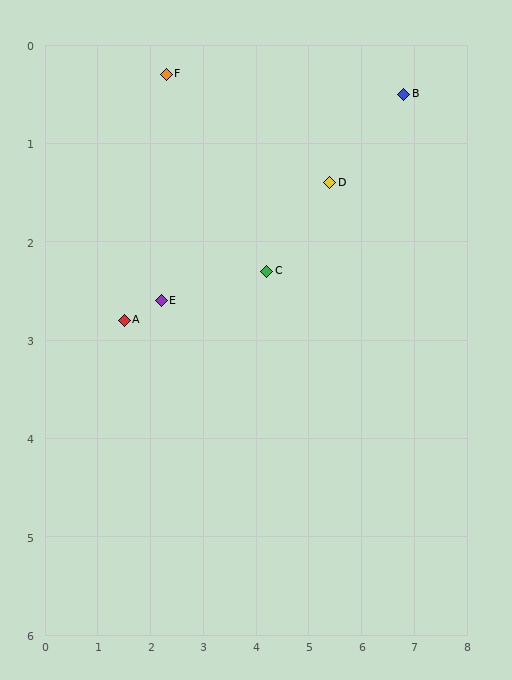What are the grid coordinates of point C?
Point C is at approximately (4.2, 2.3).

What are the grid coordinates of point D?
Point D is at approximately (5.4, 1.4).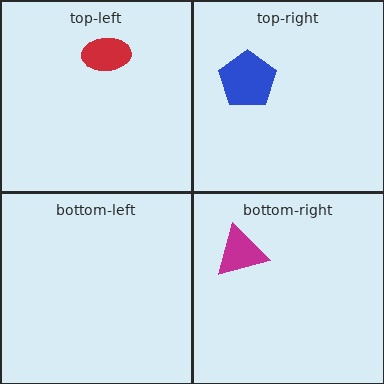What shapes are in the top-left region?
The red ellipse.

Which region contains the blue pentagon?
The top-right region.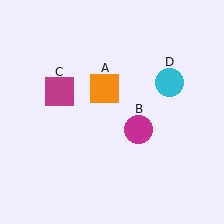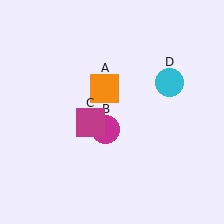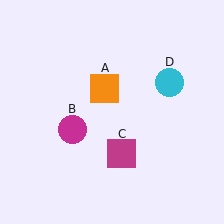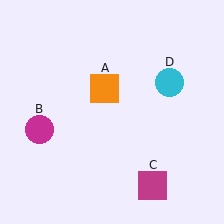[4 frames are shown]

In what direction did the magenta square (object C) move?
The magenta square (object C) moved down and to the right.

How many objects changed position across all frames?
2 objects changed position: magenta circle (object B), magenta square (object C).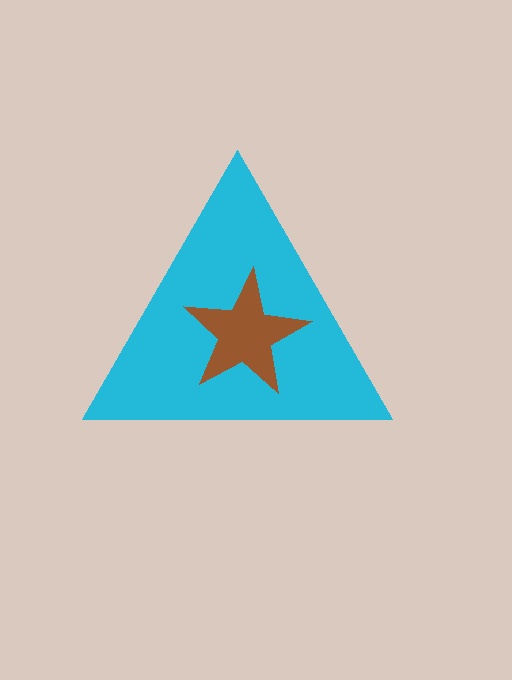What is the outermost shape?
The cyan triangle.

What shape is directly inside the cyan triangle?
The brown star.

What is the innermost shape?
The brown star.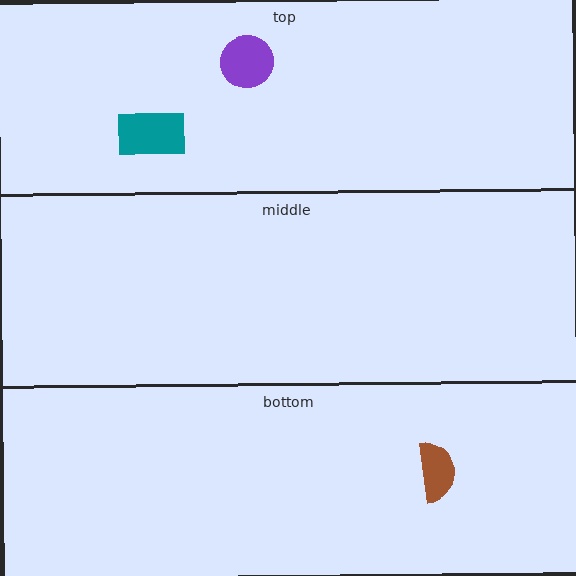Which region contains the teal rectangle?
The top region.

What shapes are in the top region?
The teal rectangle, the purple circle.